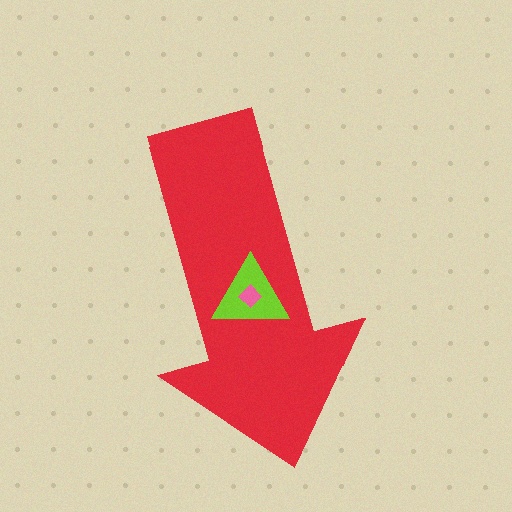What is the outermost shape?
The red arrow.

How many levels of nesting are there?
3.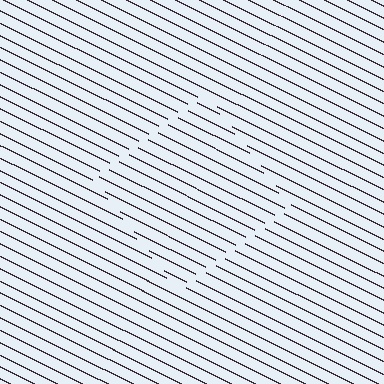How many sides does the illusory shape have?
4 sides — the line-ends trace a square.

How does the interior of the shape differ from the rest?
The interior of the shape contains the same grating, shifted by half a period — the contour is defined by the phase discontinuity where line-ends from the inner and outer gratings abut.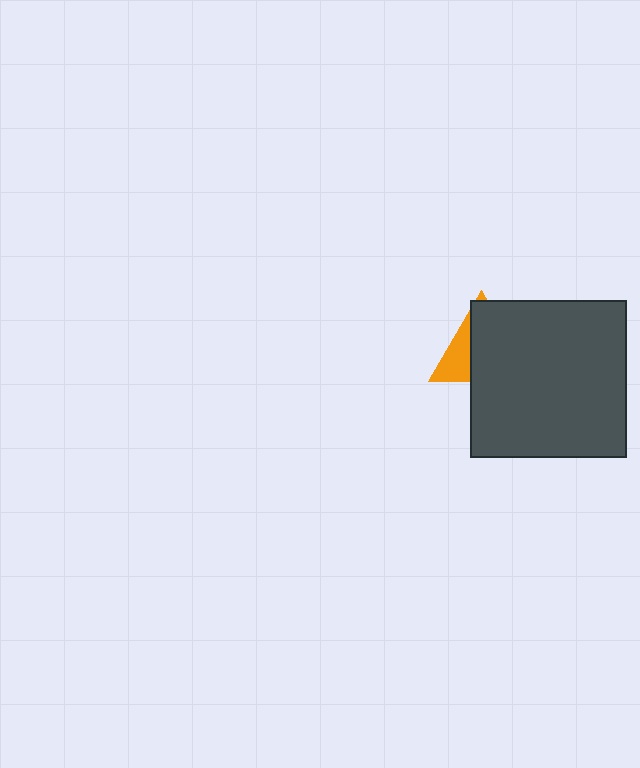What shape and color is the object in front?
The object in front is a dark gray square.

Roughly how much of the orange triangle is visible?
A small part of it is visible (roughly 31%).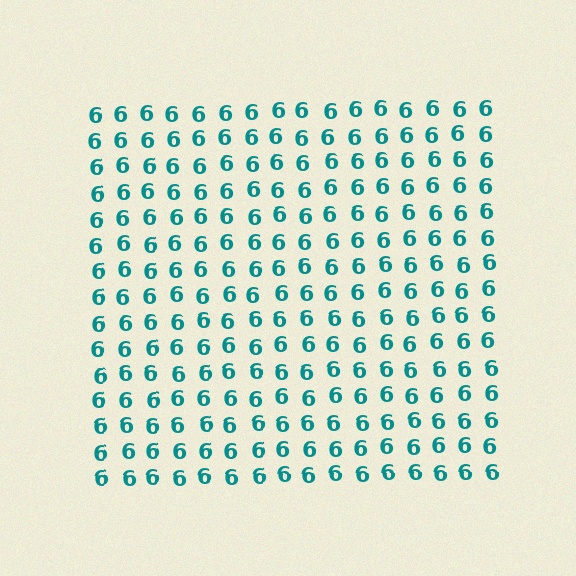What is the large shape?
The large shape is a square.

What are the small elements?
The small elements are digit 6's.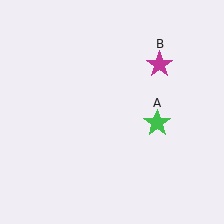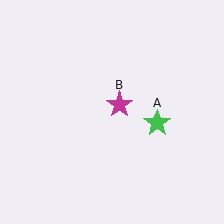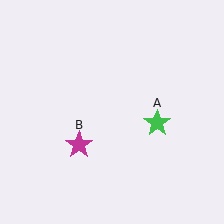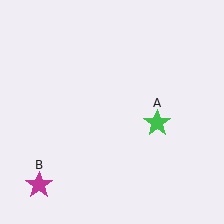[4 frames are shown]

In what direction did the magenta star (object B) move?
The magenta star (object B) moved down and to the left.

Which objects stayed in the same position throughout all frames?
Green star (object A) remained stationary.